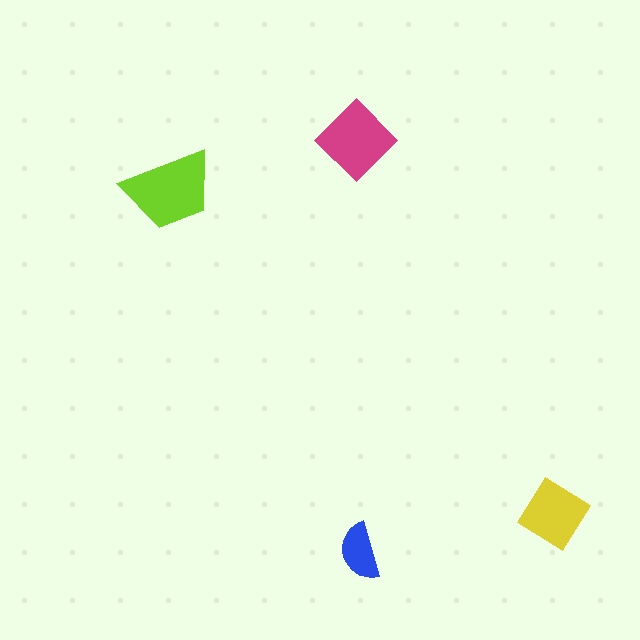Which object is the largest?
The lime trapezoid.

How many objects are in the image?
There are 4 objects in the image.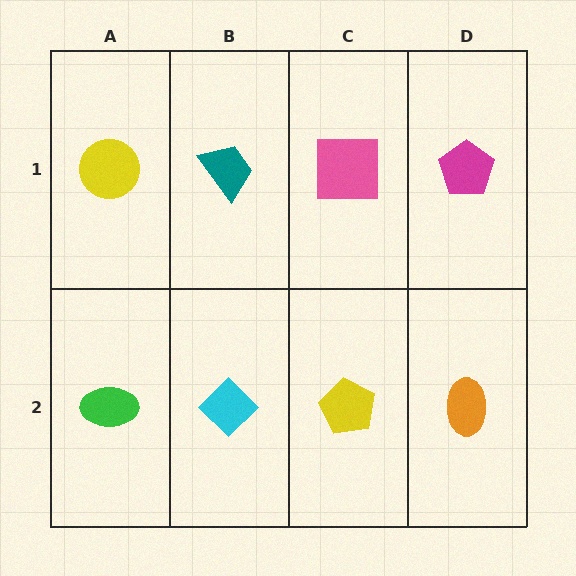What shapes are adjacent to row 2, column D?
A magenta pentagon (row 1, column D), a yellow pentagon (row 2, column C).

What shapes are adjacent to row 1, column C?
A yellow pentagon (row 2, column C), a teal trapezoid (row 1, column B), a magenta pentagon (row 1, column D).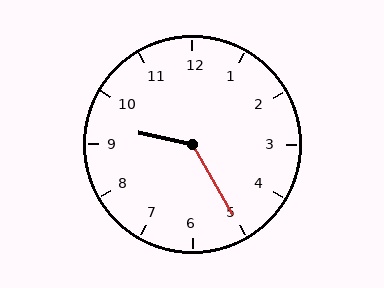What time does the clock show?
9:25.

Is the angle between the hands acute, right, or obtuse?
It is obtuse.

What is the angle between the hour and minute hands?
Approximately 132 degrees.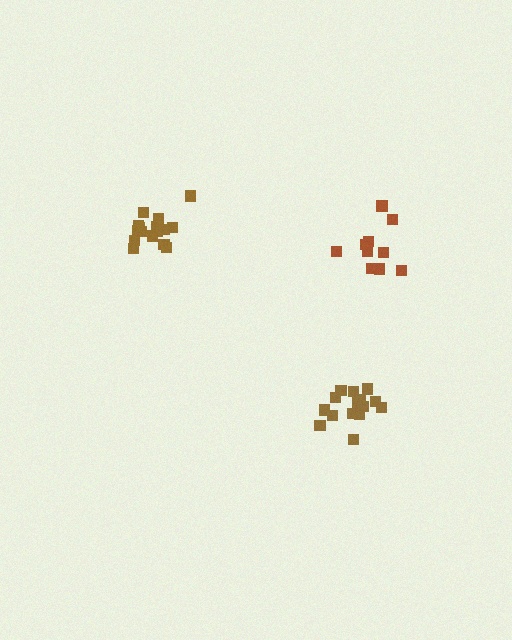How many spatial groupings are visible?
There are 3 spatial groupings.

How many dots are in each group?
Group 1: 10 dots, Group 2: 16 dots, Group 3: 15 dots (41 total).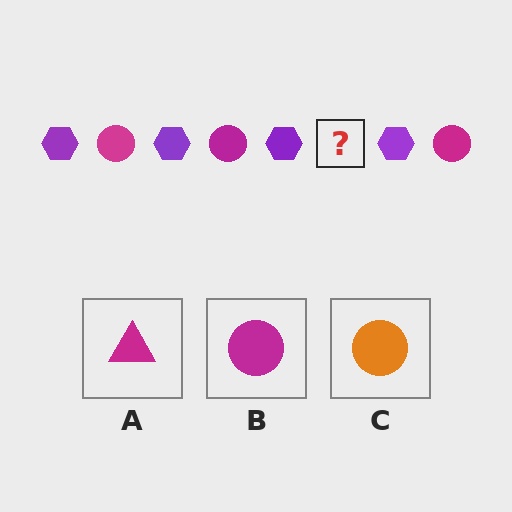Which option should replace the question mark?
Option B.